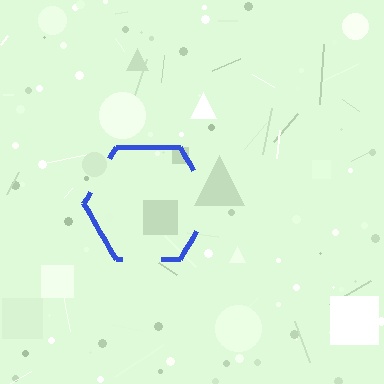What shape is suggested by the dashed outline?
The dashed outline suggests a hexagon.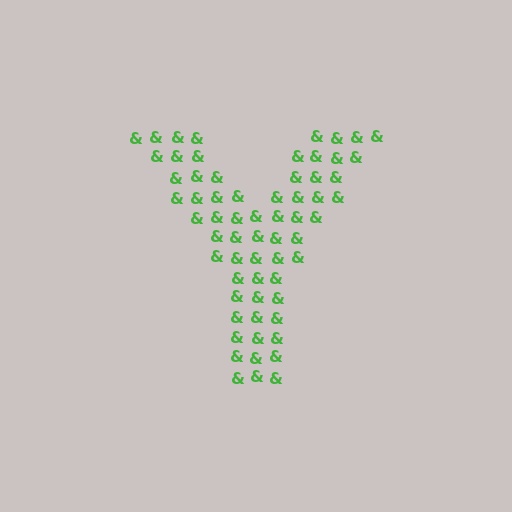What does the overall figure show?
The overall figure shows the letter Y.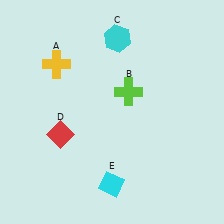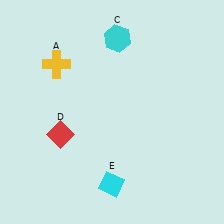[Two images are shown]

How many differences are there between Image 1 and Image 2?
There is 1 difference between the two images.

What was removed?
The lime cross (B) was removed in Image 2.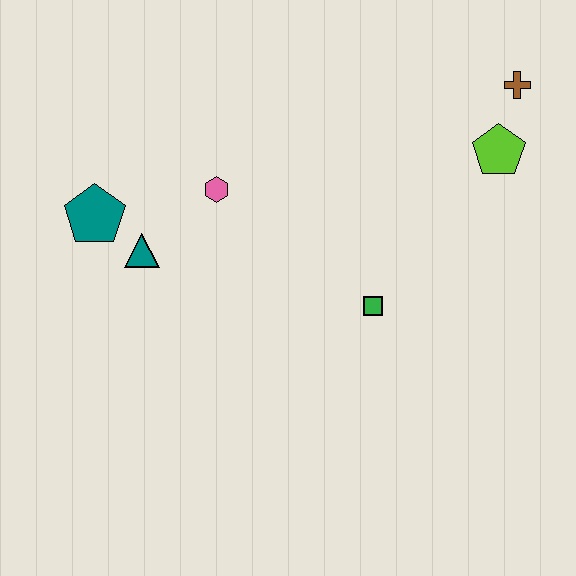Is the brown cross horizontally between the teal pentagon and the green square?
No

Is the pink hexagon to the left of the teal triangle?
No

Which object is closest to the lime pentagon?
The brown cross is closest to the lime pentagon.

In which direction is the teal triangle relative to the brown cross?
The teal triangle is to the left of the brown cross.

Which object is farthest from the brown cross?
The teal pentagon is farthest from the brown cross.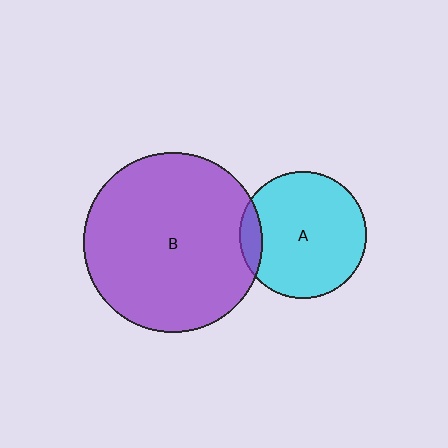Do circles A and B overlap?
Yes.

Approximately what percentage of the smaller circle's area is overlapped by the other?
Approximately 10%.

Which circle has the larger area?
Circle B (purple).